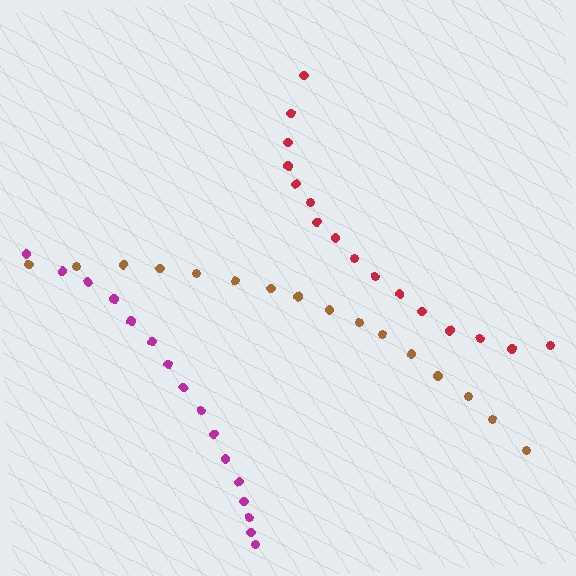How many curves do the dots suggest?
There are 3 distinct paths.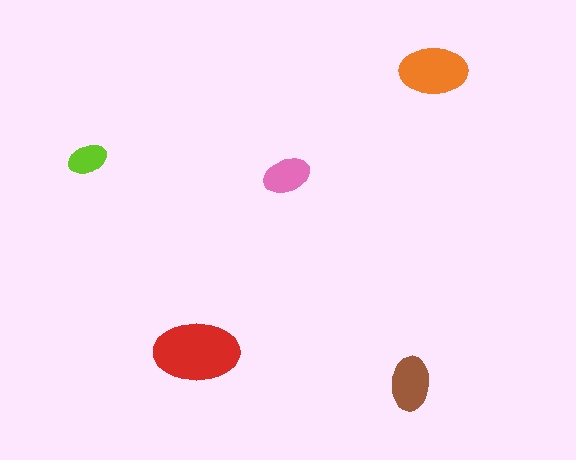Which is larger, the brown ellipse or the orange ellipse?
The orange one.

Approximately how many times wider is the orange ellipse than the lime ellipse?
About 1.5 times wider.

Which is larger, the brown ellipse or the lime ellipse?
The brown one.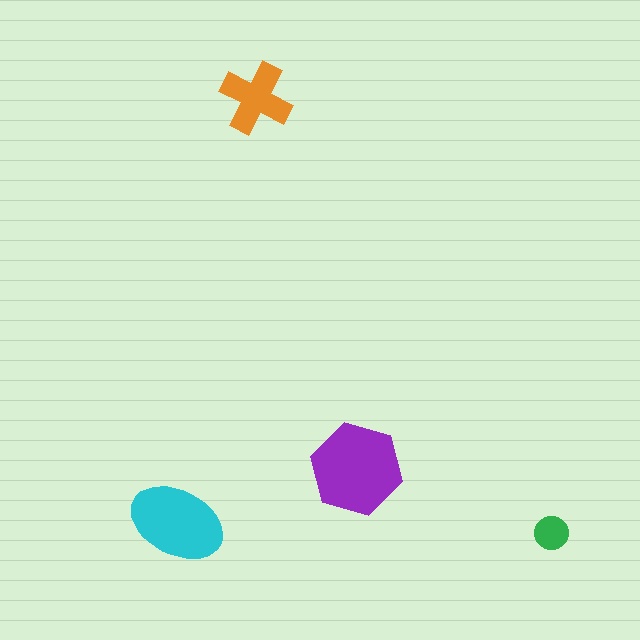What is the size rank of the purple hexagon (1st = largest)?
1st.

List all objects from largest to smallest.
The purple hexagon, the cyan ellipse, the orange cross, the green circle.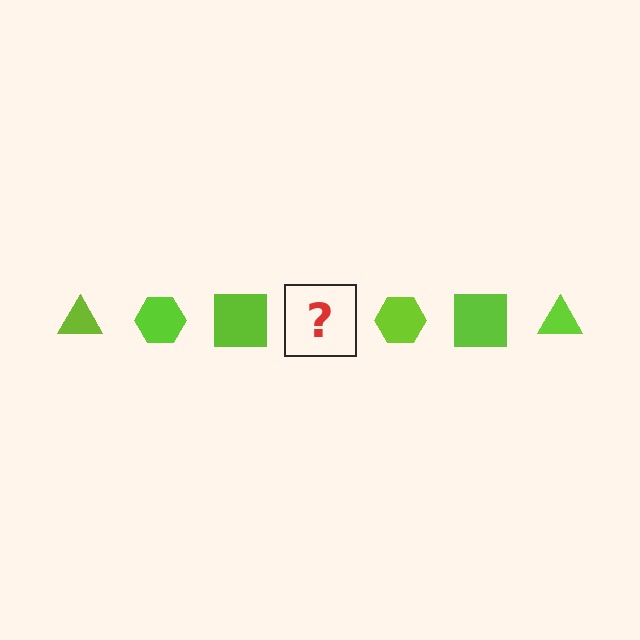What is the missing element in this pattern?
The missing element is a lime triangle.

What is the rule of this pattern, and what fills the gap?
The rule is that the pattern cycles through triangle, hexagon, square shapes in lime. The gap should be filled with a lime triangle.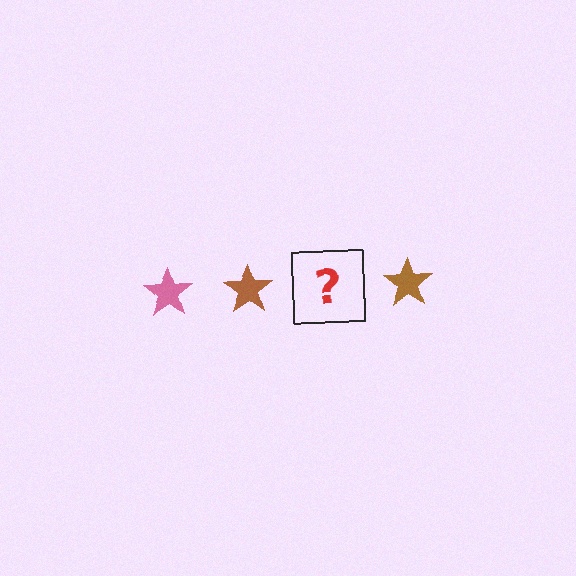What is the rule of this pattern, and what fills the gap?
The rule is that the pattern cycles through pink, brown stars. The gap should be filled with a pink star.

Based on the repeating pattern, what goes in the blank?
The blank should be a pink star.